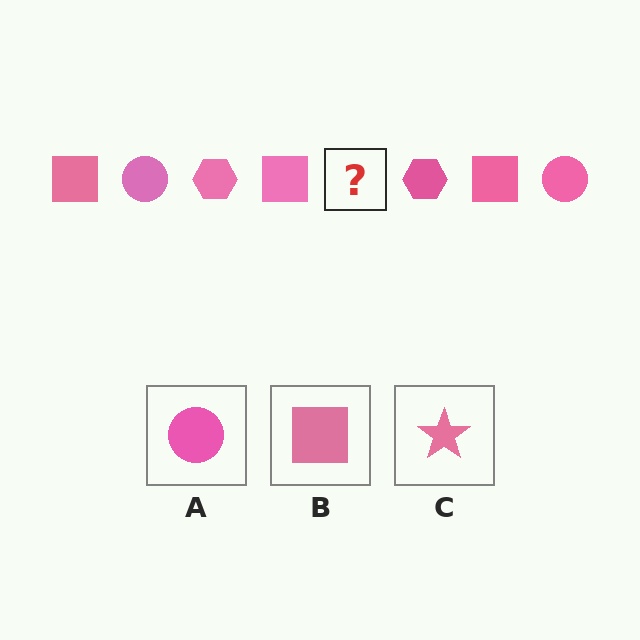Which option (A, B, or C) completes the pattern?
A.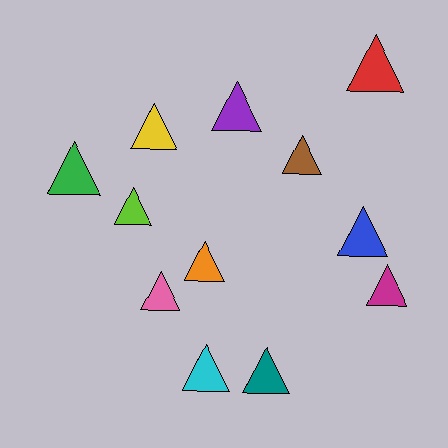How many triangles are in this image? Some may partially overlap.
There are 12 triangles.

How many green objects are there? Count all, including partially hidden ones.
There is 1 green object.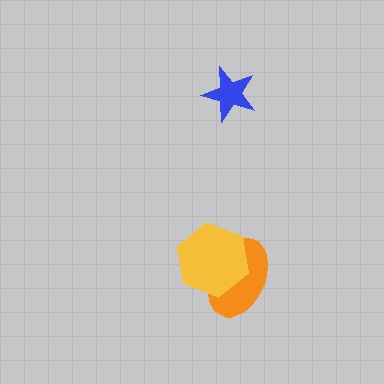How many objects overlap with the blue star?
0 objects overlap with the blue star.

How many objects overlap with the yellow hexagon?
1 object overlaps with the yellow hexagon.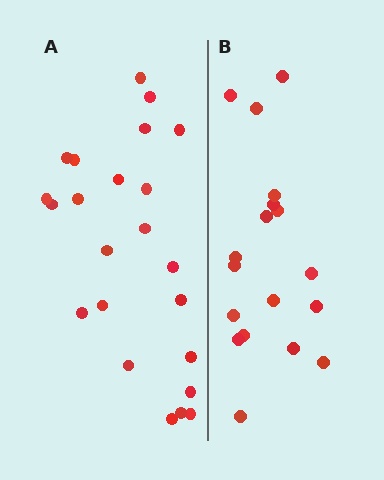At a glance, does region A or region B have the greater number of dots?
Region A (the left region) has more dots.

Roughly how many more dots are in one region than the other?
Region A has about 5 more dots than region B.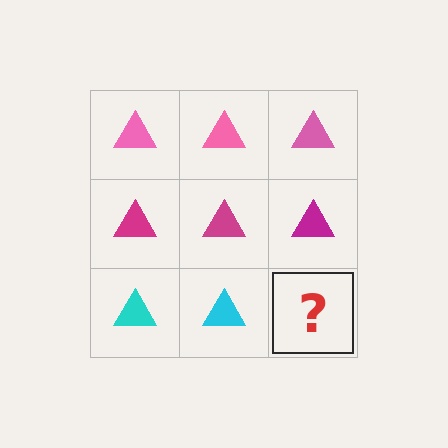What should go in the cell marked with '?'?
The missing cell should contain a cyan triangle.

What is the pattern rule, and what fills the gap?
The rule is that each row has a consistent color. The gap should be filled with a cyan triangle.